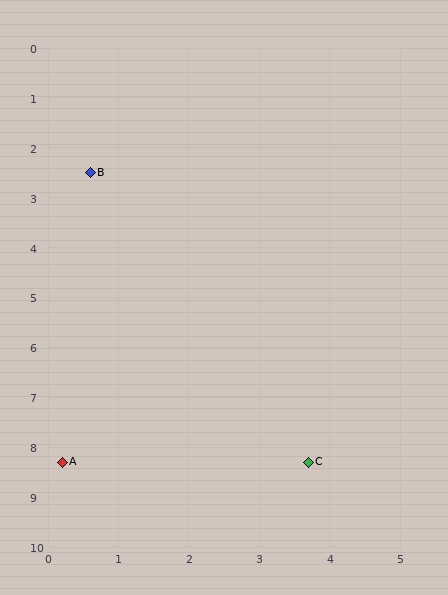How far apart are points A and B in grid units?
Points A and B are about 5.8 grid units apart.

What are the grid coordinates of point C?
Point C is at approximately (3.7, 8.3).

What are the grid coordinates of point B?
Point B is at approximately (0.6, 2.5).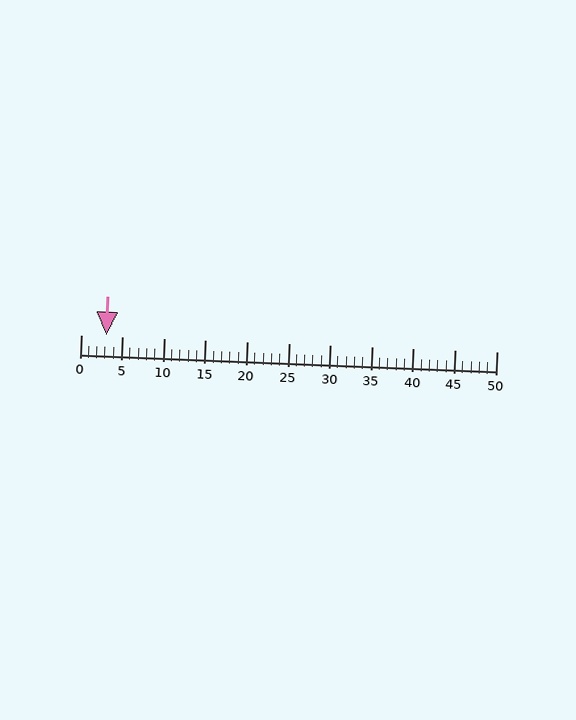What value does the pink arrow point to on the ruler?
The pink arrow points to approximately 3.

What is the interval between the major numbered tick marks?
The major tick marks are spaced 5 units apart.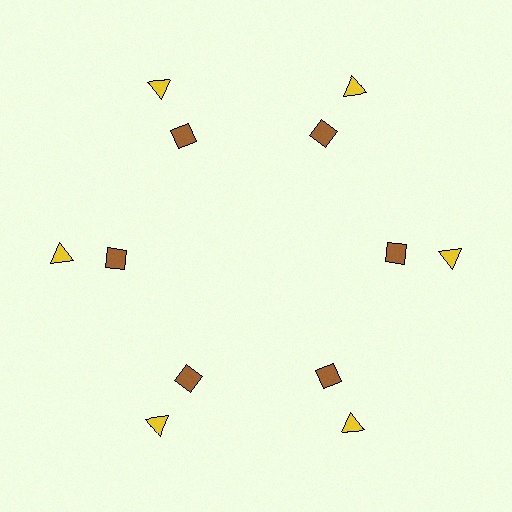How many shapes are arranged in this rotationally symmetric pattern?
There are 12 shapes, arranged in 6 groups of 2.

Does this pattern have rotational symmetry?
Yes, this pattern has 6-fold rotational symmetry. It looks the same after rotating 60 degrees around the center.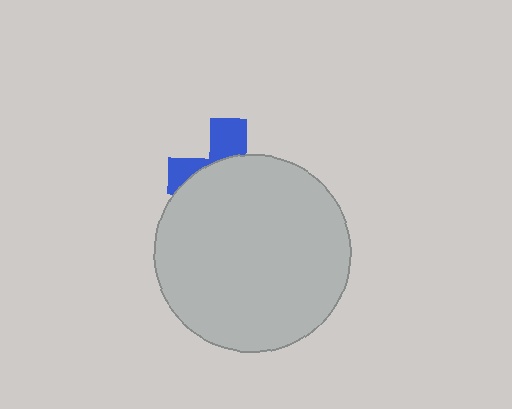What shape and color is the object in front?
The object in front is a light gray circle.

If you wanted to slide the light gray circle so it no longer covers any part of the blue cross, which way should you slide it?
Slide it down — that is the most direct way to separate the two shapes.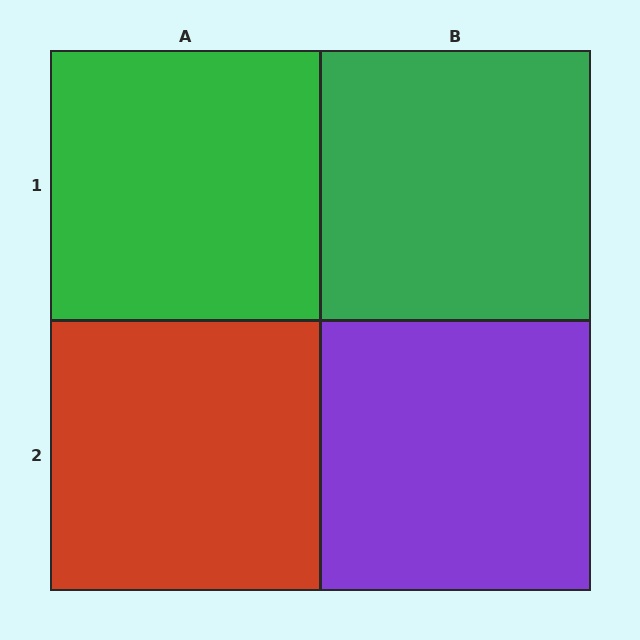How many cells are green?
2 cells are green.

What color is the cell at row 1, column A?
Green.